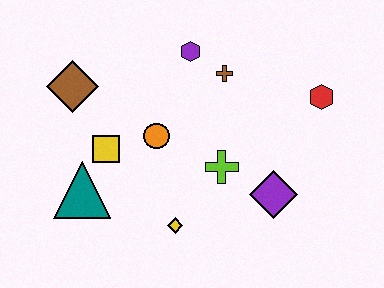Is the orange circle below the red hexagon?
Yes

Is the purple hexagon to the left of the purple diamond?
Yes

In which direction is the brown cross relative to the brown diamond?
The brown cross is to the right of the brown diamond.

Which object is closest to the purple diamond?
The lime cross is closest to the purple diamond.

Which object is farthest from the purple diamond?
The brown diamond is farthest from the purple diamond.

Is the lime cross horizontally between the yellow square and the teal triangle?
No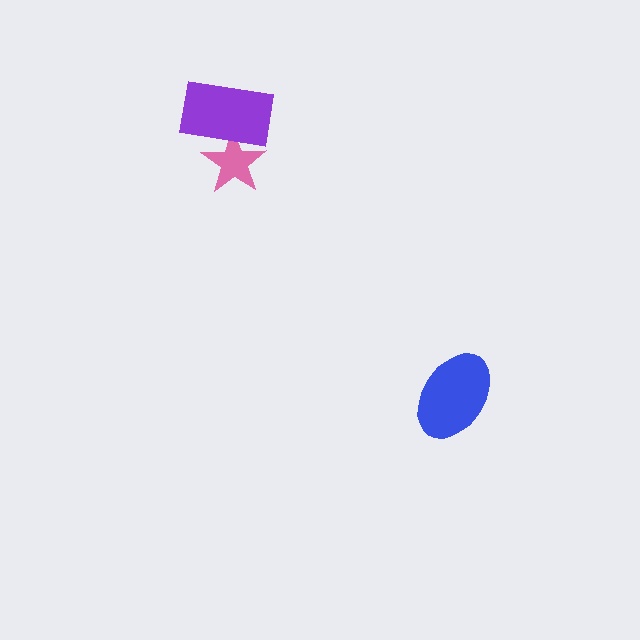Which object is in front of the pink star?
The purple rectangle is in front of the pink star.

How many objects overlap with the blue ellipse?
0 objects overlap with the blue ellipse.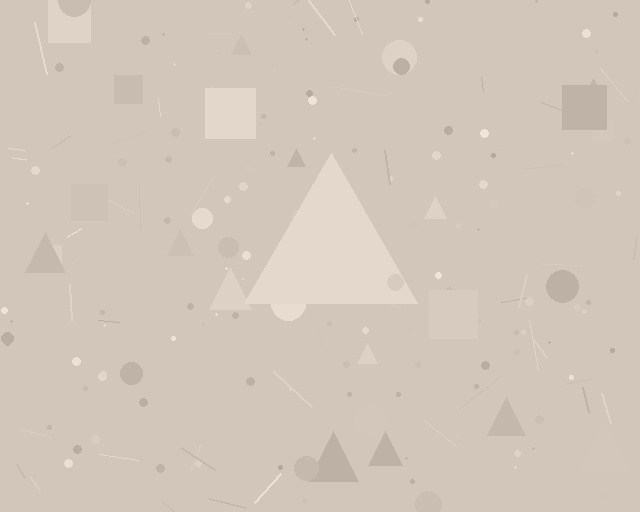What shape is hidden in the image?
A triangle is hidden in the image.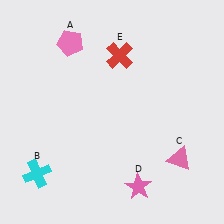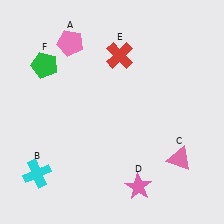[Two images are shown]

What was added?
A green pentagon (F) was added in Image 2.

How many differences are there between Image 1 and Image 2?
There is 1 difference between the two images.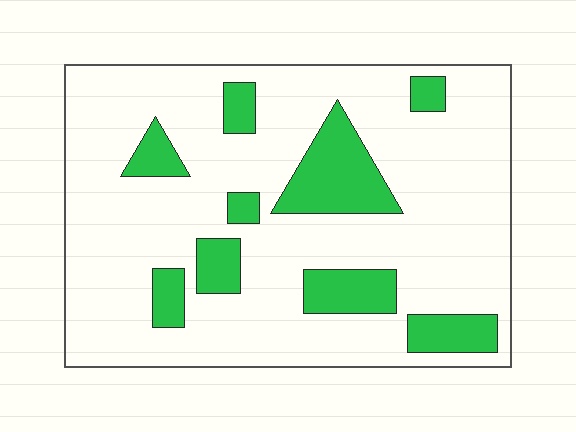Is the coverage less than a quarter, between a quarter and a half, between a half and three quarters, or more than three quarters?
Less than a quarter.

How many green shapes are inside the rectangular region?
9.